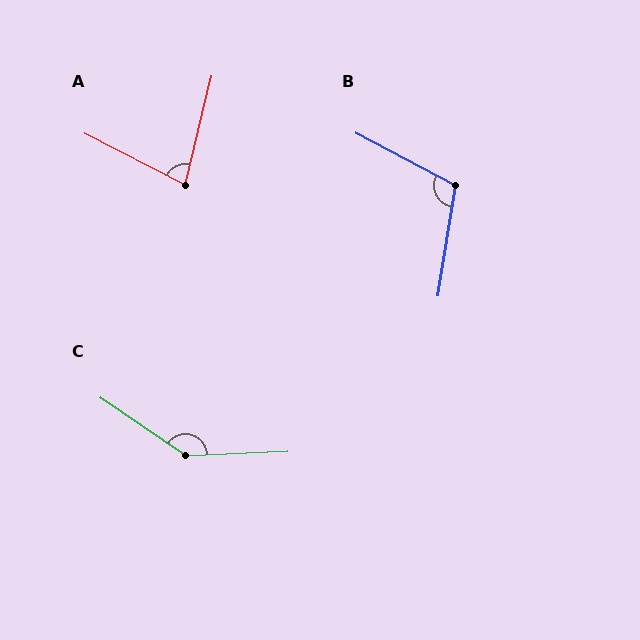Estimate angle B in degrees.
Approximately 109 degrees.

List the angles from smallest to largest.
A (77°), B (109°), C (144°).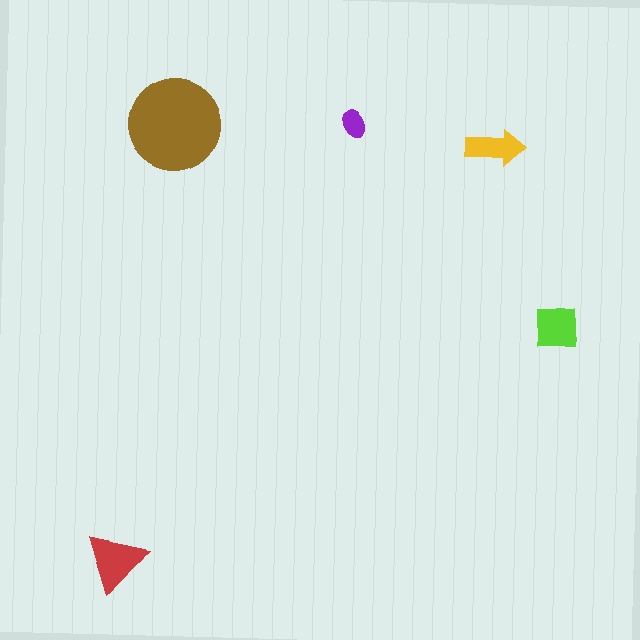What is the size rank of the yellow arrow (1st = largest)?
4th.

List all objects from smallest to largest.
The purple ellipse, the yellow arrow, the lime square, the red triangle, the brown circle.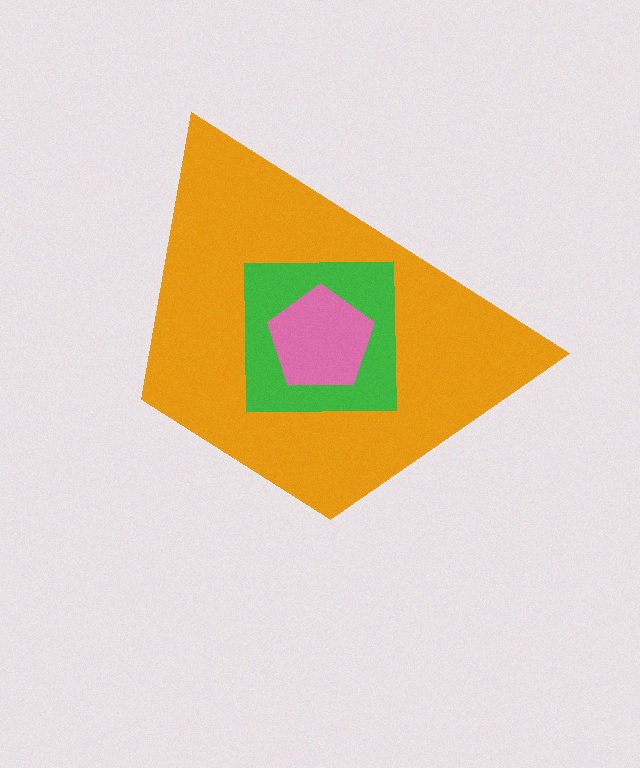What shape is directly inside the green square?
The pink pentagon.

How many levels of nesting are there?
3.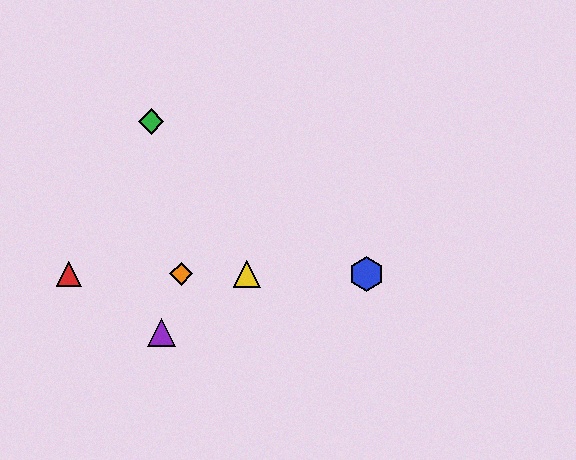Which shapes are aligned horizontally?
The red triangle, the blue hexagon, the yellow triangle, the orange diamond are aligned horizontally.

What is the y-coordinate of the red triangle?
The red triangle is at y≈274.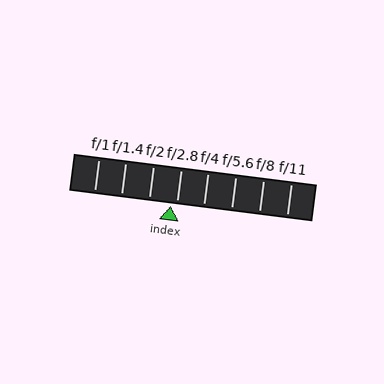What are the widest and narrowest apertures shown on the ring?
The widest aperture shown is f/1 and the narrowest is f/11.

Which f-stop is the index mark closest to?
The index mark is closest to f/2.8.